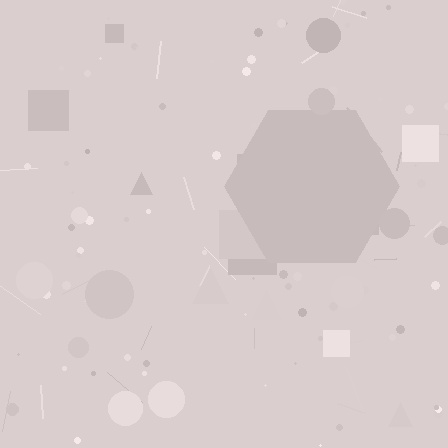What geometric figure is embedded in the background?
A hexagon is embedded in the background.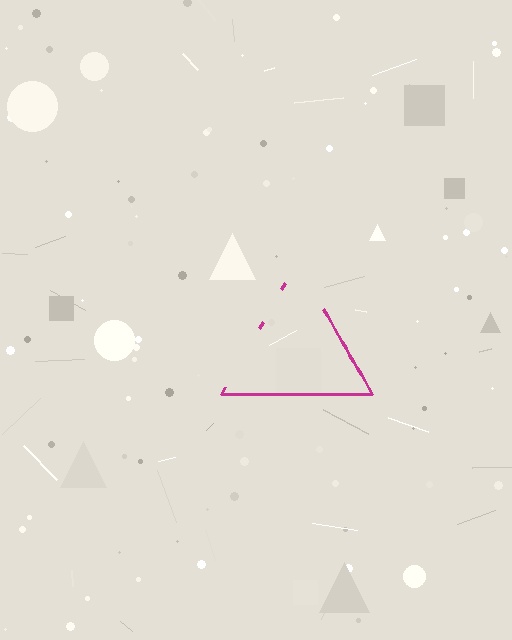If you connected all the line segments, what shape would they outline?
They would outline a triangle.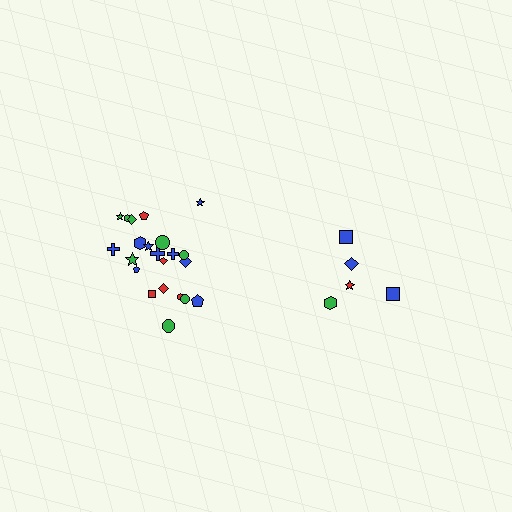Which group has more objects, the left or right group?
The left group.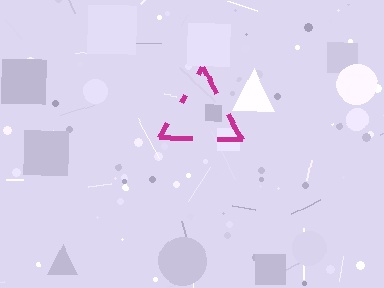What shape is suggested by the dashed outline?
The dashed outline suggests a triangle.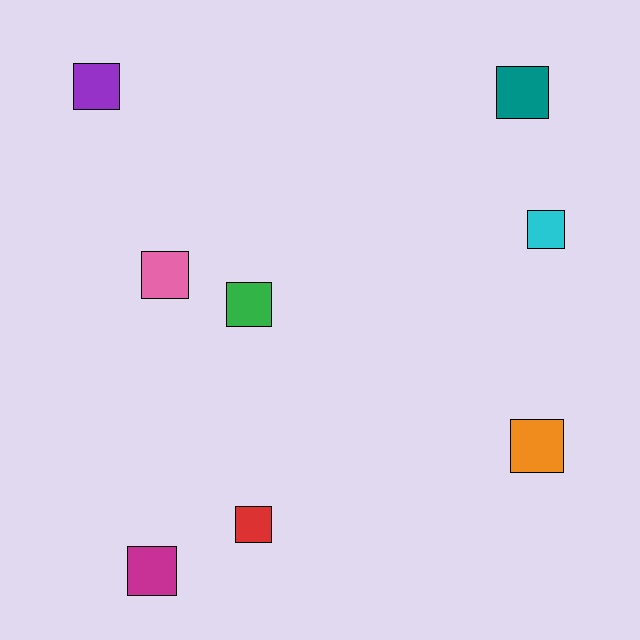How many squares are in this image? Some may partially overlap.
There are 8 squares.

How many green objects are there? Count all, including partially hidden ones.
There is 1 green object.